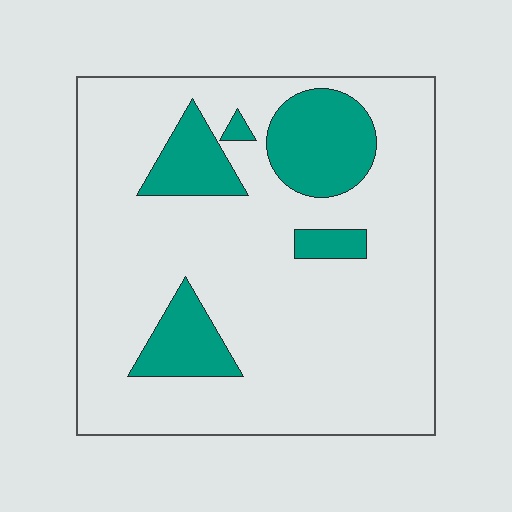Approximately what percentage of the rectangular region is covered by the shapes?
Approximately 20%.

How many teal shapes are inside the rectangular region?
5.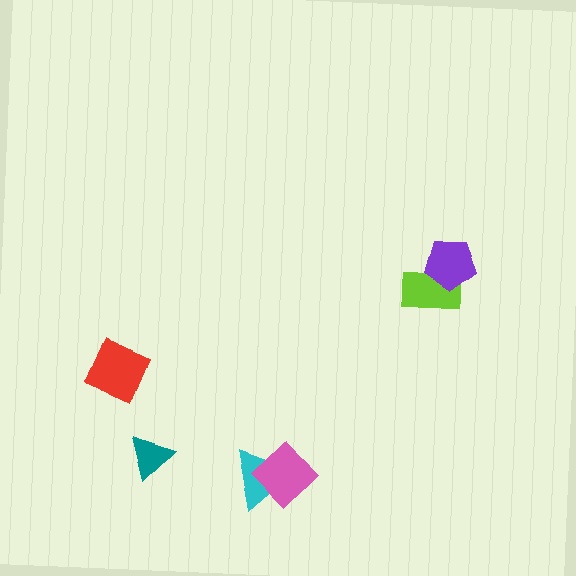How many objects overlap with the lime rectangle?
1 object overlaps with the lime rectangle.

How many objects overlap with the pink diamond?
1 object overlaps with the pink diamond.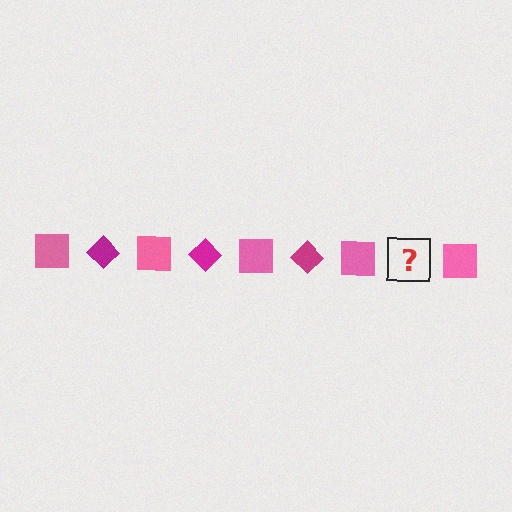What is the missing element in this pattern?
The missing element is a magenta diamond.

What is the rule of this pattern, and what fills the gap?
The rule is that the pattern alternates between pink square and magenta diamond. The gap should be filled with a magenta diamond.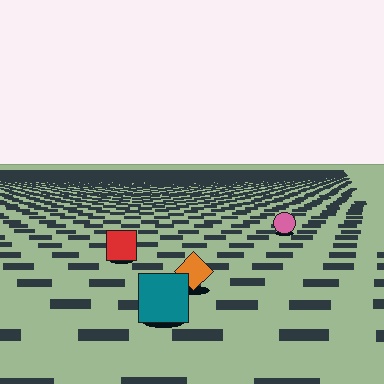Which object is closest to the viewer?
The teal square is closest. The texture marks near it are larger and more spread out.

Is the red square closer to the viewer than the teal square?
No. The teal square is closer — you can tell from the texture gradient: the ground texture is coarser near it.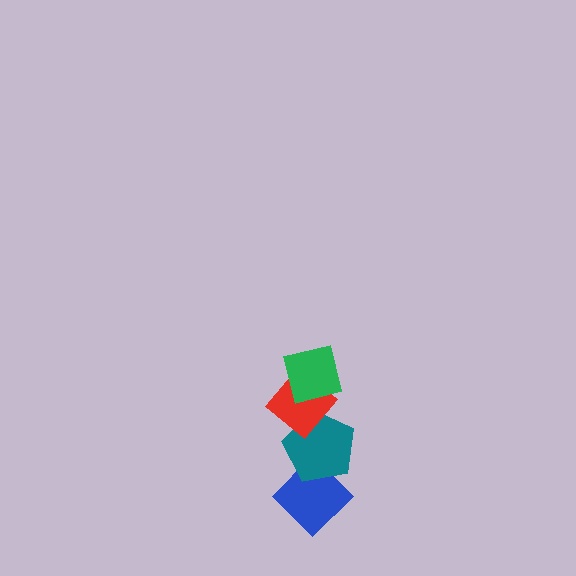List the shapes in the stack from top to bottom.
From top to bottom: the green square, the red diamond, the teal pentagon, the blue diamond.